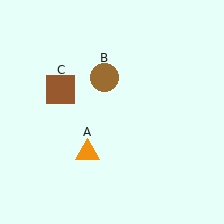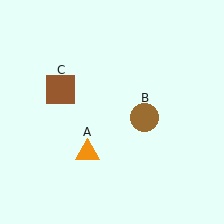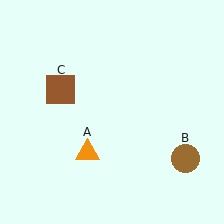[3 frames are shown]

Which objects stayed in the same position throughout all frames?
Orange triangle (object A) and brown square (object C) remained stationary.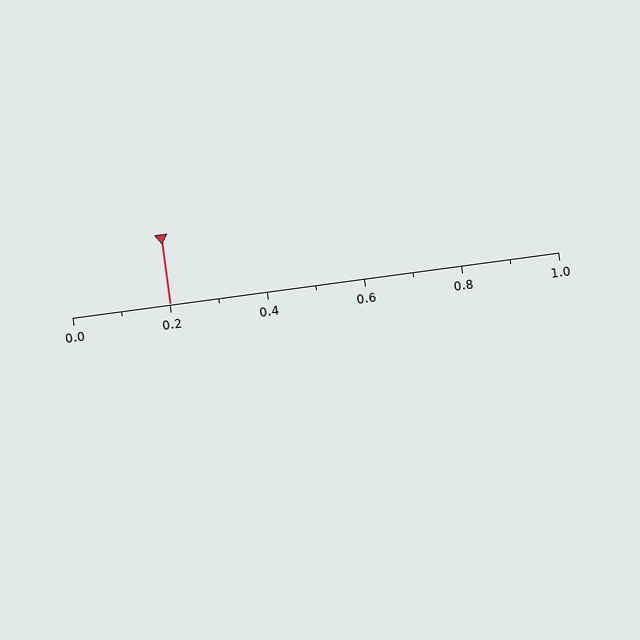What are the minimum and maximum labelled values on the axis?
The axis runs from 0.0 to 1.0.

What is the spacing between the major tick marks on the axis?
The major ticks are spaced 0.2 apart.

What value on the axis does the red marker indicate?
The marker indicates approximately 0.2.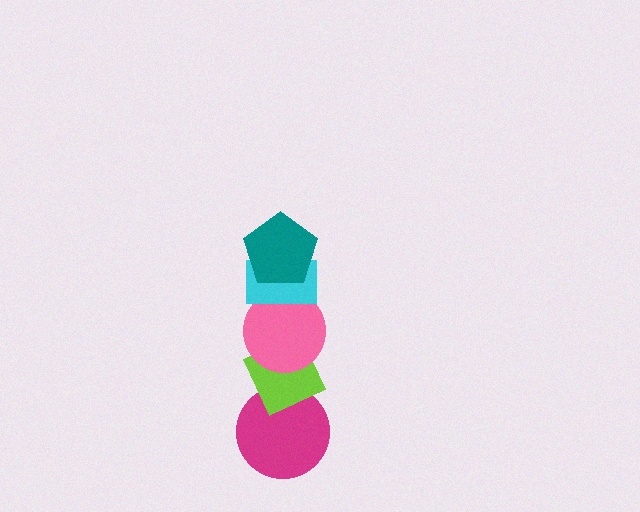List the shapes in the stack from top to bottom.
From top to bottom: the teal pentagon, the cyan rectangle, the pink circle, the lime diamond, the magenta circle.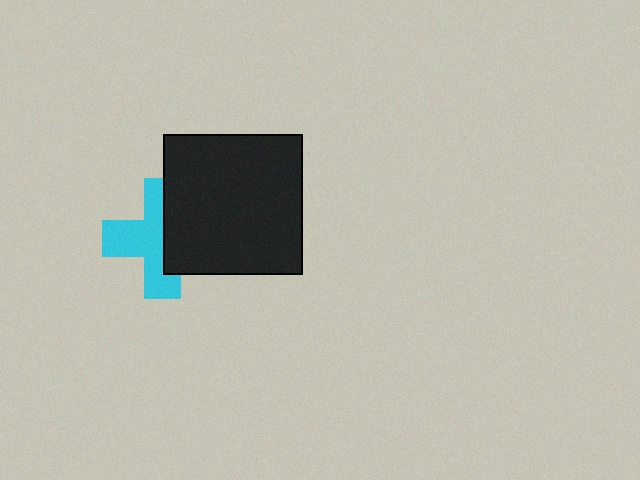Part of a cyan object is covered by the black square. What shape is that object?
It is a cross.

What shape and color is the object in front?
The object in front is a black square.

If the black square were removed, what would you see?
You would see the complete cyan cross.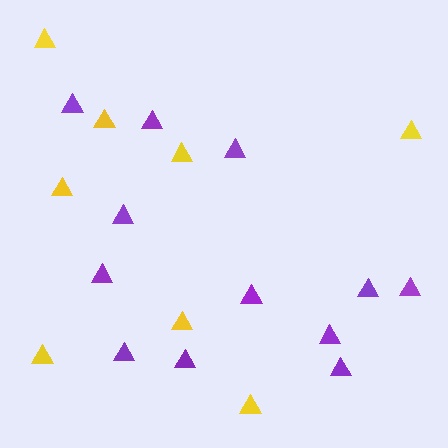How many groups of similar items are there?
There are 2 groups: one group of yellow triangles (8) and one group of purple triangles (12).